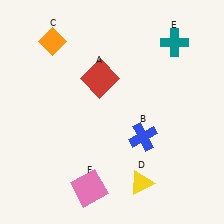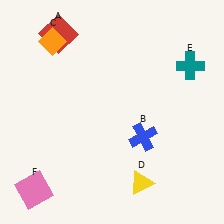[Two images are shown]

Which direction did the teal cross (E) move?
The teal cross (E) moved down.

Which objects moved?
The objects that moved are: the red square (A), the teal cross (E), the pink square (F).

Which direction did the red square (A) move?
The red square (A) moved up.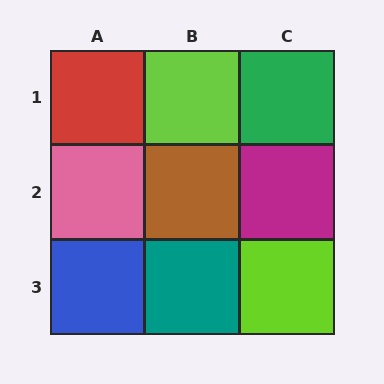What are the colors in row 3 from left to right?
Blue, teal, lime.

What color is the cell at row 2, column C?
Magenta.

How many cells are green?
1 cell is green.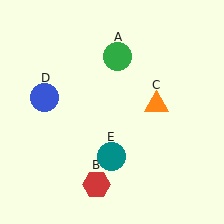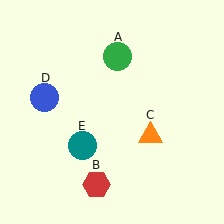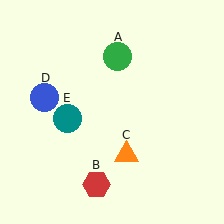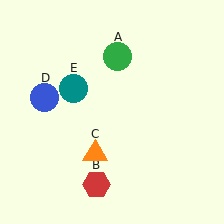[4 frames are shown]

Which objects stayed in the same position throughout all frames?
Green circle (object A) and red hexagon (object B) and blue circle (object D) remained stationary.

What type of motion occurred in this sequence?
The orange triangle (object C), teal circle (object E) rotated clockwise around the center of the scene.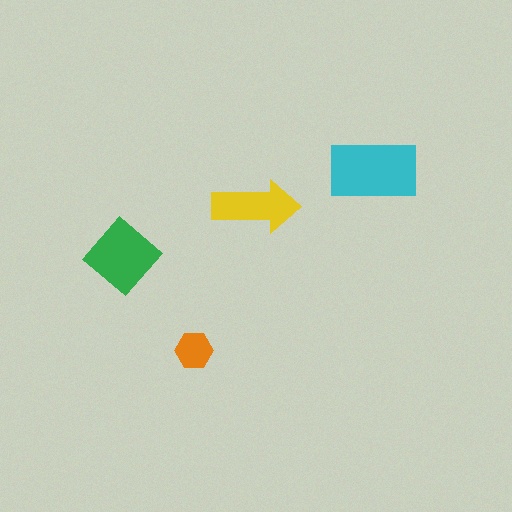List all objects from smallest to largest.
The orange hexagon, the yellow arrow, the green diamond, the cyan rectangle.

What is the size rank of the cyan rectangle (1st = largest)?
1st.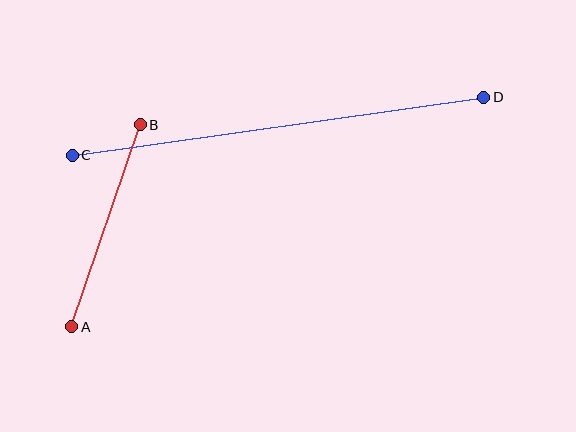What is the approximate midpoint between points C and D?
The midpoint is at approximately (278, 126) pixels.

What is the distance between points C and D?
The distance is approximately 415 pixels.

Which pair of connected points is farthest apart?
Points C and D are farthest apart.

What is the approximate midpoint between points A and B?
The midpoint is at approximately (106, 226) pixels.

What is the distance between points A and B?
The distance is approximately 214 pixels.